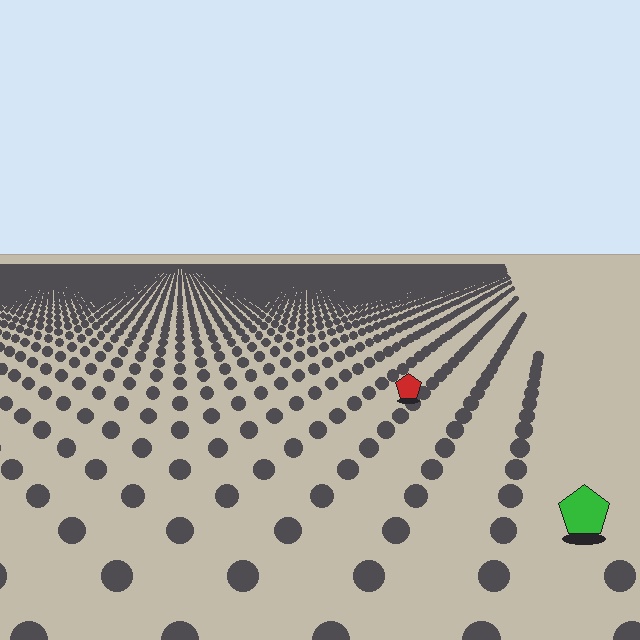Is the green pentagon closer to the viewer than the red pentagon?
Yes. The green pentagon is closer — you can tell from the texture gradient: the ground texture is coarser near it.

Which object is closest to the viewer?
The green pentagon is closest. The texture marks near it are larger and more spread out.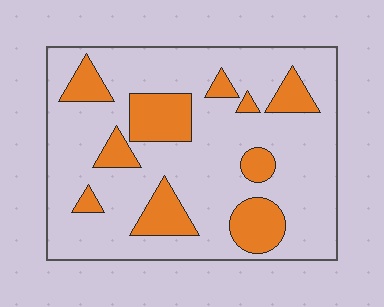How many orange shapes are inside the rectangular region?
10.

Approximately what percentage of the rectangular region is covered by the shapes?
Approximately 25%.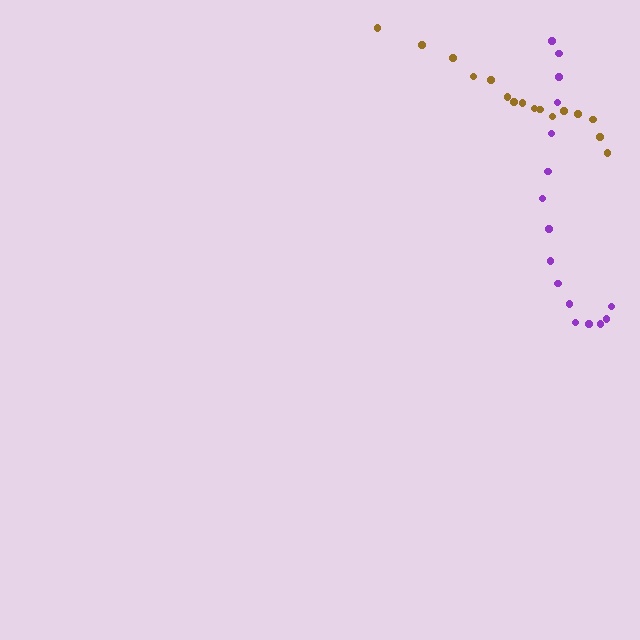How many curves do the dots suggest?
There are 2 distinct paths.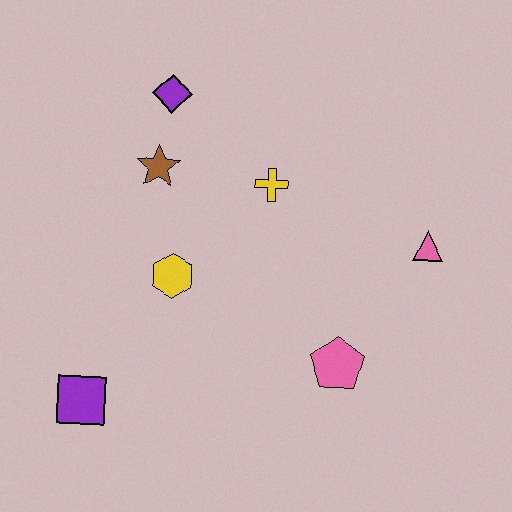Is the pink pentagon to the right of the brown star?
Yes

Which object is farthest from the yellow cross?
The purple square is farthest from the yellow cross.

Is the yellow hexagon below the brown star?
Yes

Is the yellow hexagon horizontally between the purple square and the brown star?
No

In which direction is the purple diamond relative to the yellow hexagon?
The purple diamond is above the yellow hexagon.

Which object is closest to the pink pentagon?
The pink triangle is closest to the pink pentagon.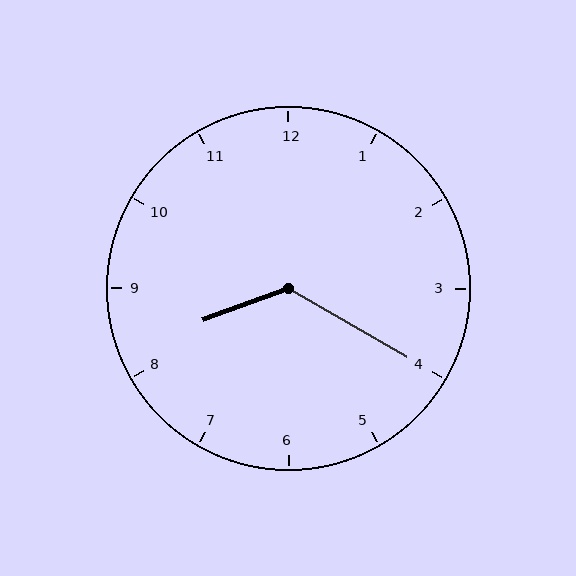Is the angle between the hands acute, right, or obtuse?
It is obtuse.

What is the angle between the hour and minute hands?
Approximately 130 degrees.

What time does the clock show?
8:20.